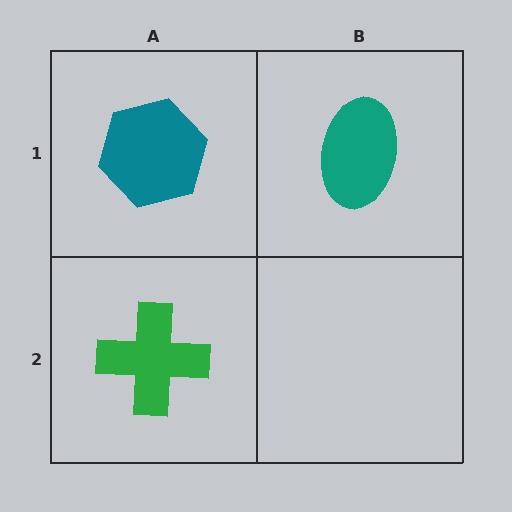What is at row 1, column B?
A teal ellipse.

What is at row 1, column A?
A teal hexagon.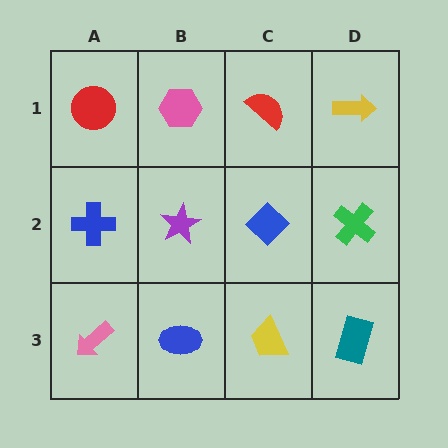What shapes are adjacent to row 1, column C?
A blue diamond (row 2, column C), a pink hexagon (row 1, column B), a yellow arrow (row 1, column D).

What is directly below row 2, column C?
A yellow trapezoid.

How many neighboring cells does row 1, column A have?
2.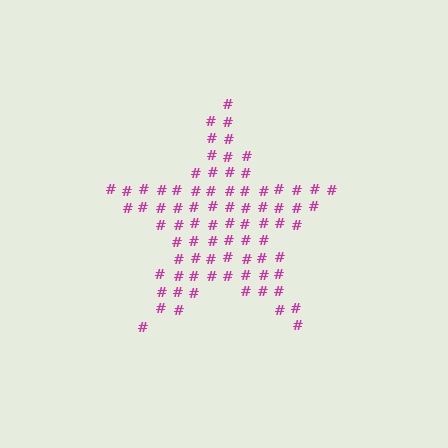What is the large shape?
The large shape is a star.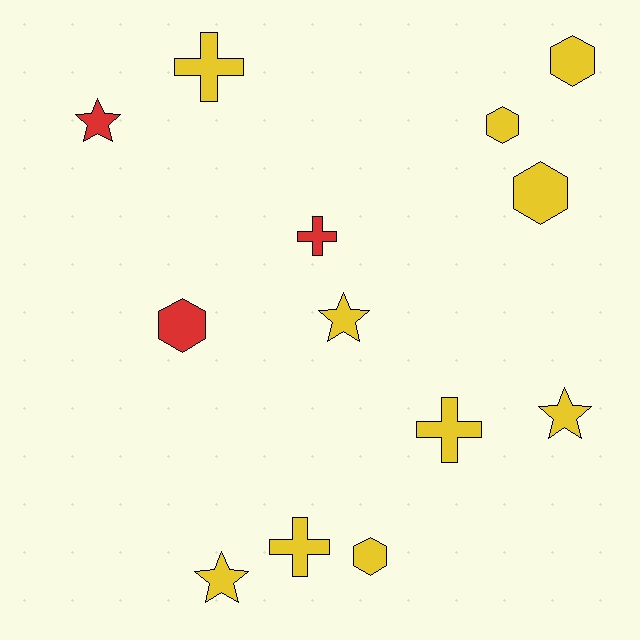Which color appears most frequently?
Yellow, with 10 objects.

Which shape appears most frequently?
Hexagon, with 5 objects.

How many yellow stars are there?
There are 3 yellow stars.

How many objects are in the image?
There are 13 objects.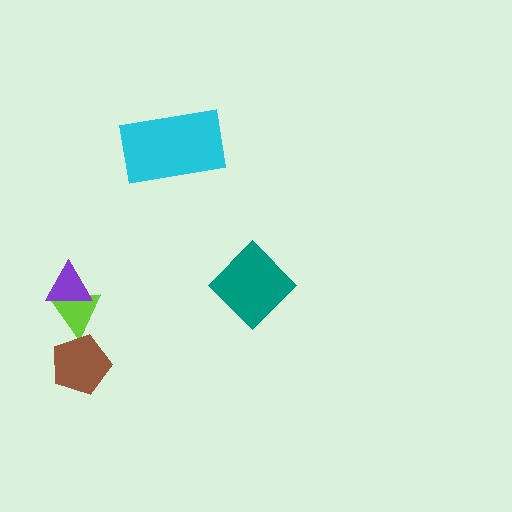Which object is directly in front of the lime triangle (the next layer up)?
The purple triangle is directly in front of the lime triangle.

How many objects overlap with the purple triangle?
1 object overlaps with the purple triangle.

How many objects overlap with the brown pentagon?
1 object overlaps with the brown pentagon.